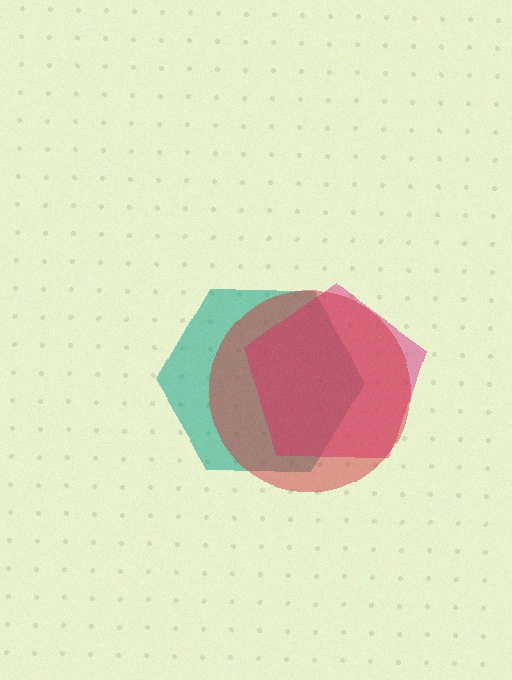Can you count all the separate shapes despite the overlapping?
Yes, there are 3 separate shapes.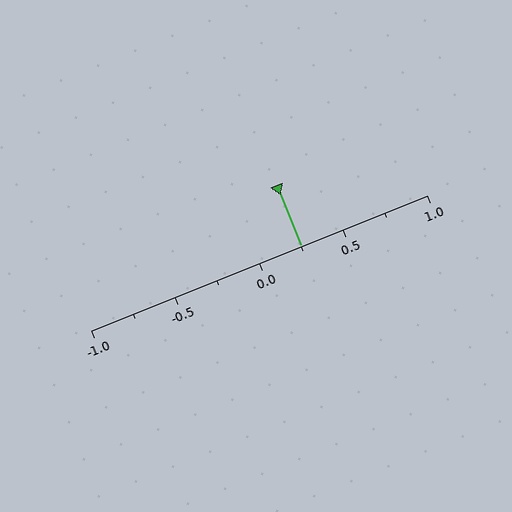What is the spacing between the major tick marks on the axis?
The major ticks are spaced 0.5 apart.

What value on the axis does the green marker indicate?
The marker indicates approximately 0.25.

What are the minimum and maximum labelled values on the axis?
The axis runs from -1.0 to 1.0.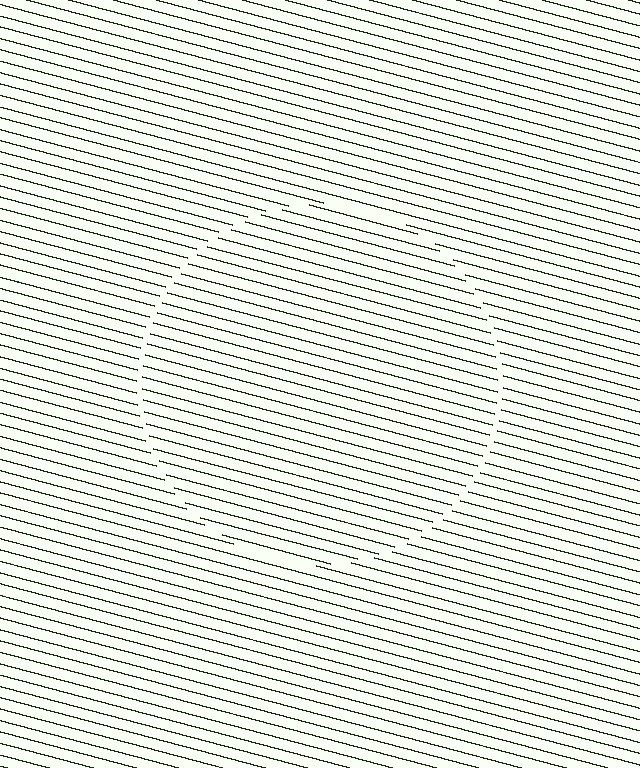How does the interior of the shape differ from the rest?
The interior of the shape contains the same grating, shifted by half a period — the contour is defined by the phase discontinuity where line-ends from the inner and outer gratings abut.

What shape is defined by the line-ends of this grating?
An illusory circle. The interior of the shape contains the same grating, shifted by half a period — the contour is defined by the phase discontinuity where line-ends from the inner and outer gratings abut.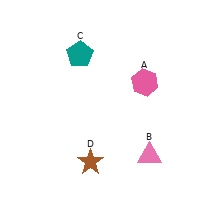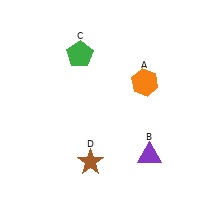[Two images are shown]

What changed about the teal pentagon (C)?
In Image 1, C is teal. In Image 2, it changed to green.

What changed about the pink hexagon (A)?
In Image 1, A is pink. In Image 2, it changed to orange.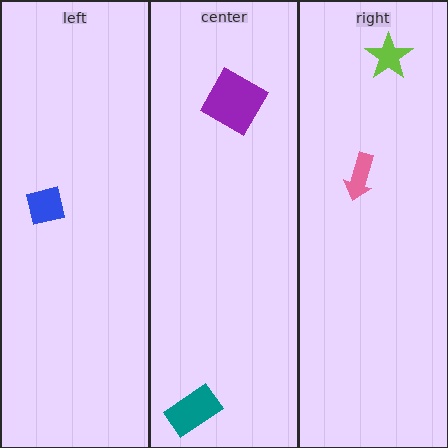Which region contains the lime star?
The right region.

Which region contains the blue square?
The left region.